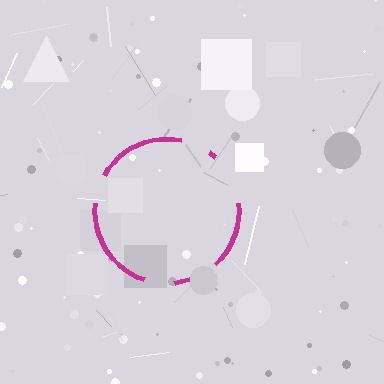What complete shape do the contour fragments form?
The contour fragments form a circle.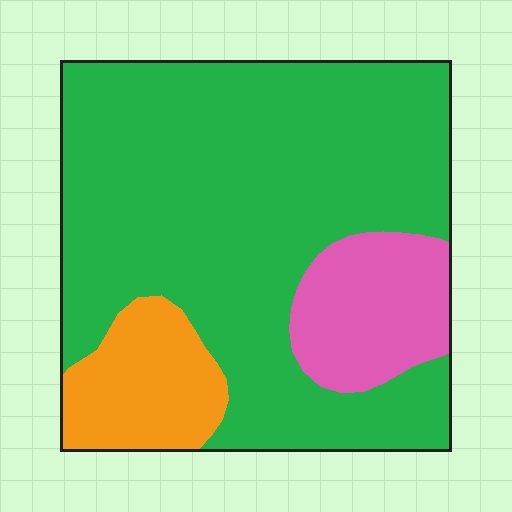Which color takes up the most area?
Green, at roughly 75%.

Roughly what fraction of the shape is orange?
Orange covers 13% of the shape.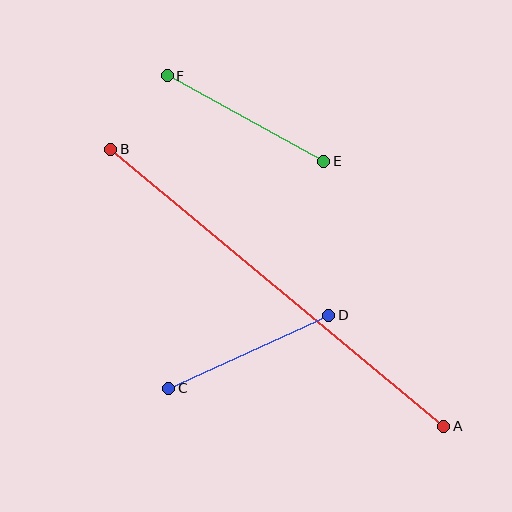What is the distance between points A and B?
The distance is approximately 433 pixels.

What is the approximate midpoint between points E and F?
The midpoint is at approximately (245, 118) pixels.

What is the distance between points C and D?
The distance is approximately 176 pixels.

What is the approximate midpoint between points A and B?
The midpoint is at approximately (277, 288) pixels.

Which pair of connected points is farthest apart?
Points A and B are farthest apart.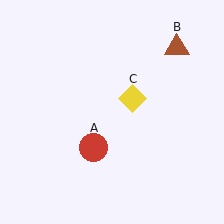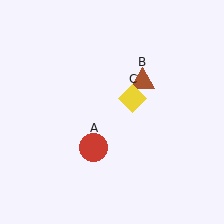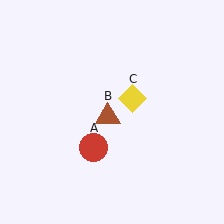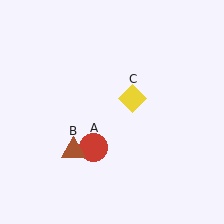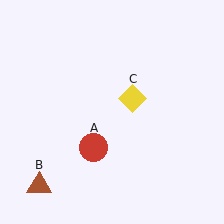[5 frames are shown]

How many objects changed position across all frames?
1 object changed position: brown triangle (object B).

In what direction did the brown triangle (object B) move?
The brown triangle (object B) moved down and to the left.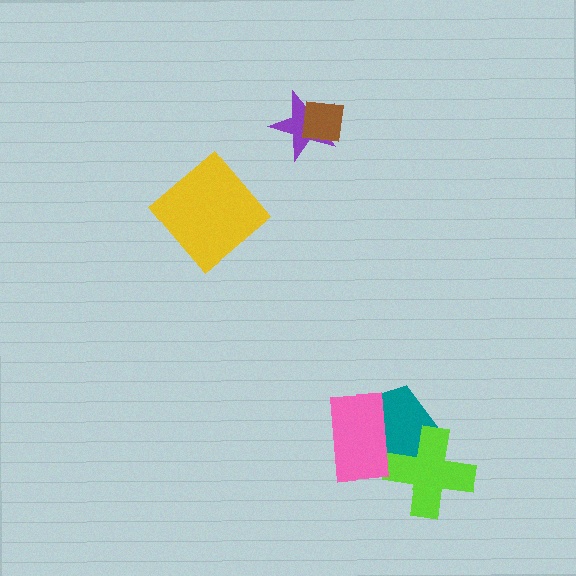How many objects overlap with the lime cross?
2 objects overlap with the lime cross.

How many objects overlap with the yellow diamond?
0 objects overlap with the yellow diamond.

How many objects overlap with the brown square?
1 object overlaps with the brown square.